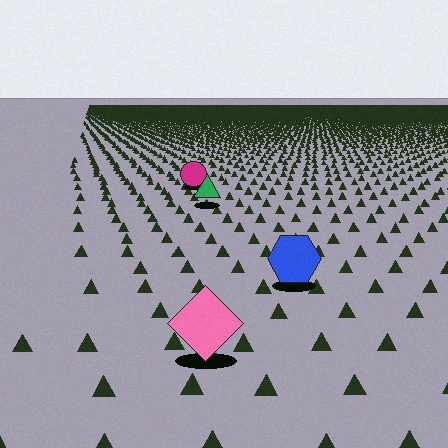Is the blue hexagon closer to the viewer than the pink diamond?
No. The pink diamond is closer — you can tell from the texture gradient: the ground texture is coarser near it.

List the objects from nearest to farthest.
From nearest to farthest: the pink diamond, the blue hexagon, the green triangle, the magenta circle.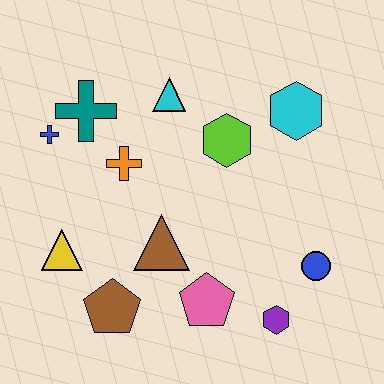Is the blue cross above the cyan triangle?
No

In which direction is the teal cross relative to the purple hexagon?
The teal cross is above the purple hexagon.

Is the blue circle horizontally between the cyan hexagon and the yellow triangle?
No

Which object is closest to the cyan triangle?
The lime hexagon is closest to the cyan triangle.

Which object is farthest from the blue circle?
The blue cross is farthest from the blue circle.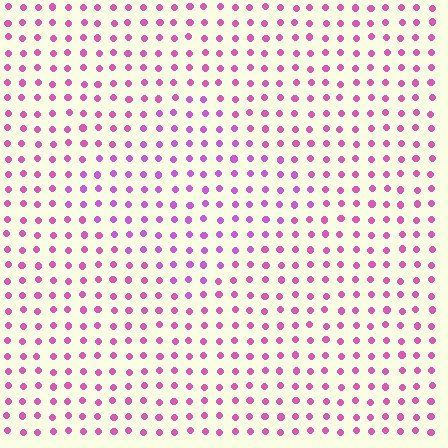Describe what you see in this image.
The image is filled with small pink elements in a uniform arrangement. A diamond-shaped region is visible where the elements are tinted to a slightly different hue, forming a subtle color boundary.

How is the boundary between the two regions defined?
The boundary is defined purely by a slight shift in hue (about 24 degrees). Spacing, size, and orientation are identical on both sides.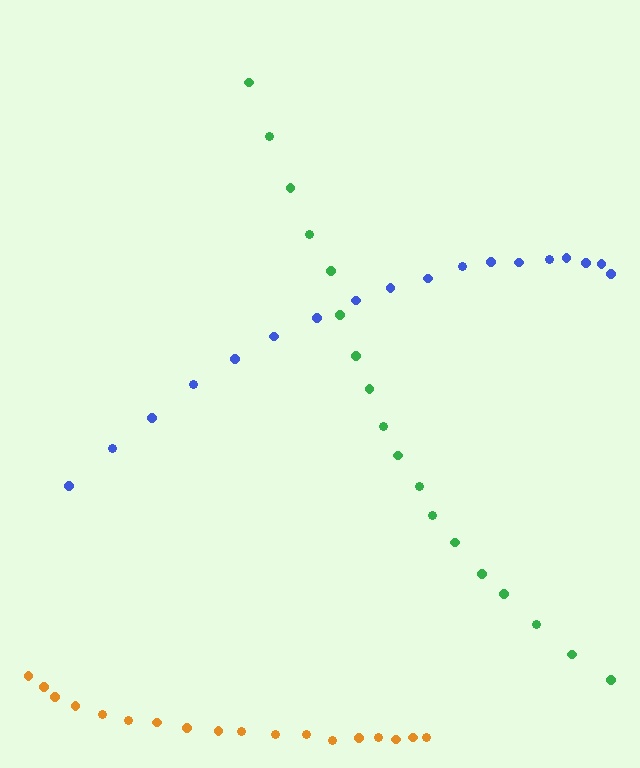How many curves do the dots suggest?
There are 3 distinct paths.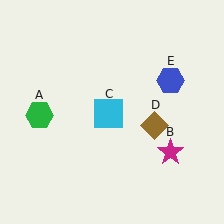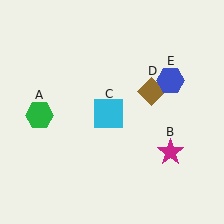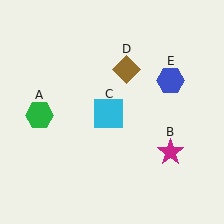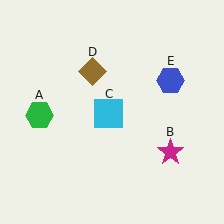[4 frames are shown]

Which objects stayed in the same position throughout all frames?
Green hexagon (object A) and magenta star (object B) and cyan square (object C) and blue hexagon (object E) remained stationary.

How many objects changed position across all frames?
1 object changed position: brown diamond (object D).